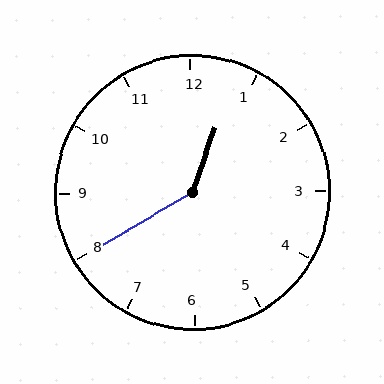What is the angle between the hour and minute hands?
Approximately 140 degrees.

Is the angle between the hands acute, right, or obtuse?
It is obtuse.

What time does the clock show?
12:40.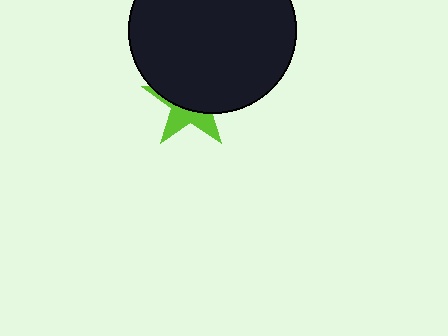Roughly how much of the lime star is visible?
A small part of it is visible (roughly 38%).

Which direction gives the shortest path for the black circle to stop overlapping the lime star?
Moving up gives the shortest separation.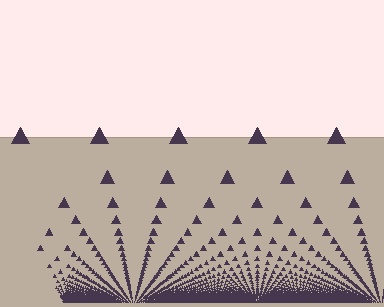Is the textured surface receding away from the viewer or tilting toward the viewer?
The surface appears to tilt toward the viewer. Texture elements get larger and sparser toward the top.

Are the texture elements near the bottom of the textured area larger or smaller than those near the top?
Smaller. The gradient is inverted — elements near the bottom are smaller and denser.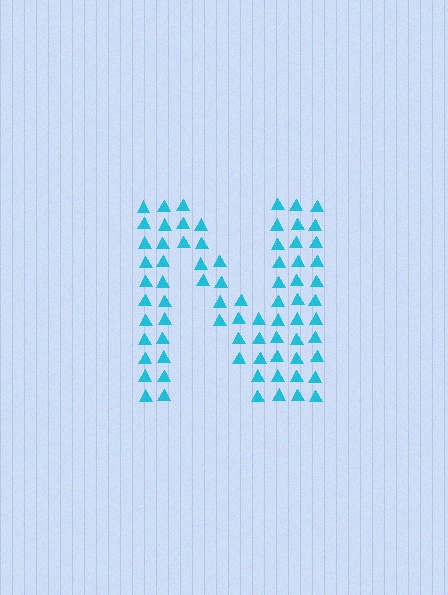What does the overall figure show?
The overall figure shows the letter N.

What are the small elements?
The small elements are triangles.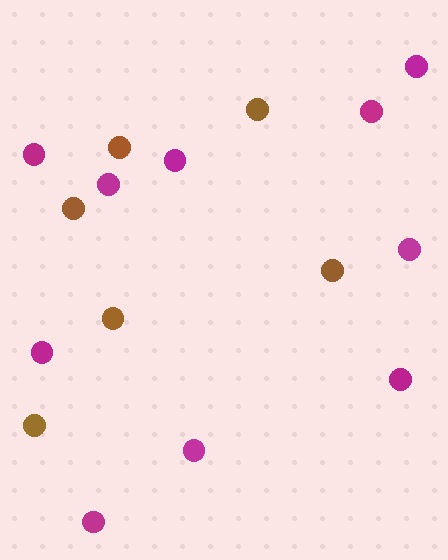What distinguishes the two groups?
There are 2 groups: one group of magenta circles (10) and one group of brown circles (6).